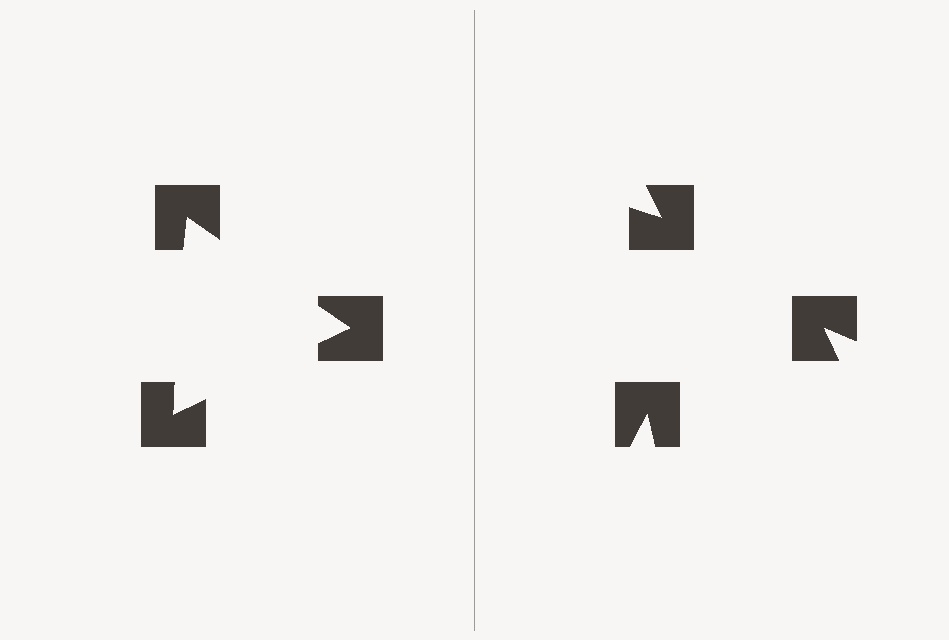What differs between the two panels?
The notched squares are positioned identically on both sides; only the wedge orientations differ. On the left they align to a triangle; on the right they are misaligned.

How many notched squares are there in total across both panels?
6 — 3 on each side.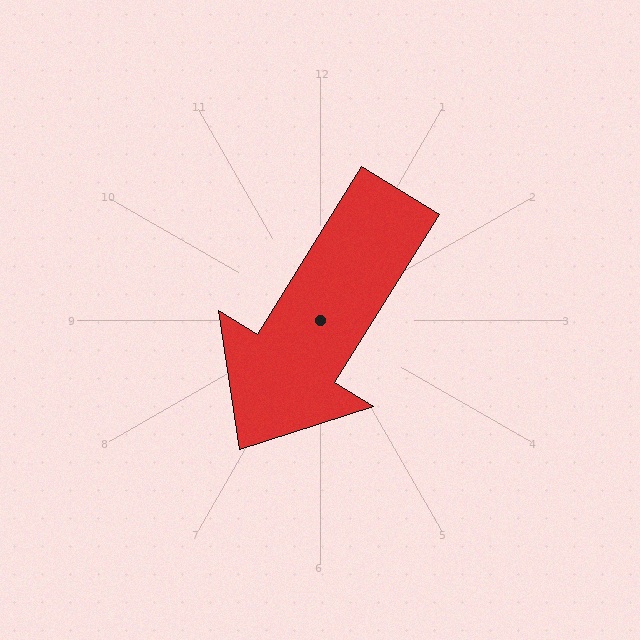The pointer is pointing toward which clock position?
Roughly 7 o'clock.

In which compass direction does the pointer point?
Southwest.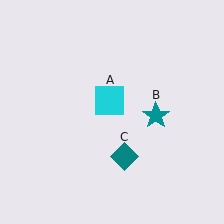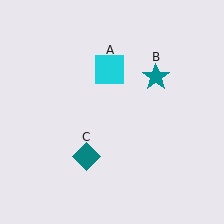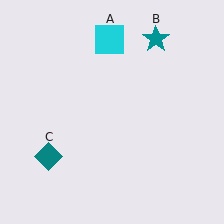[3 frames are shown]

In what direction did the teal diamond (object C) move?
The teal diamond (object C) moved left.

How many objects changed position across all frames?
3 objects changed position: cyan square (object A), teal star (object B), teal diamond (object C).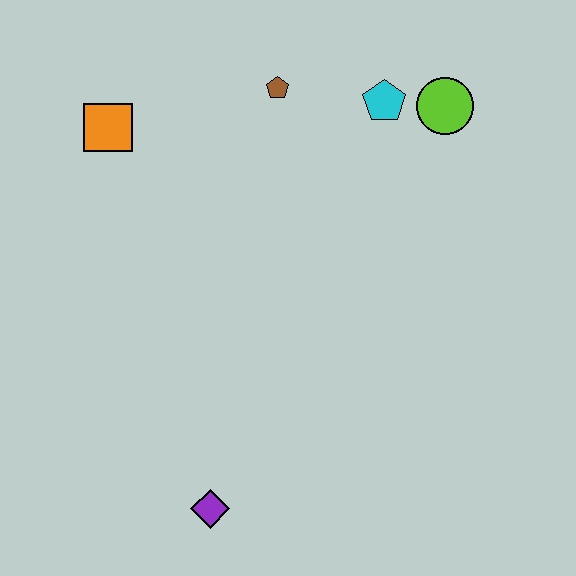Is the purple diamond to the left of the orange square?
No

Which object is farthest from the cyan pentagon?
The purple diamond is farthest from the cyan pentagon.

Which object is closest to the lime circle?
The cyan pentagon is closest to the lime circle.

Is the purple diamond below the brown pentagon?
Yes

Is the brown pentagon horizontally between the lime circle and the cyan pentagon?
No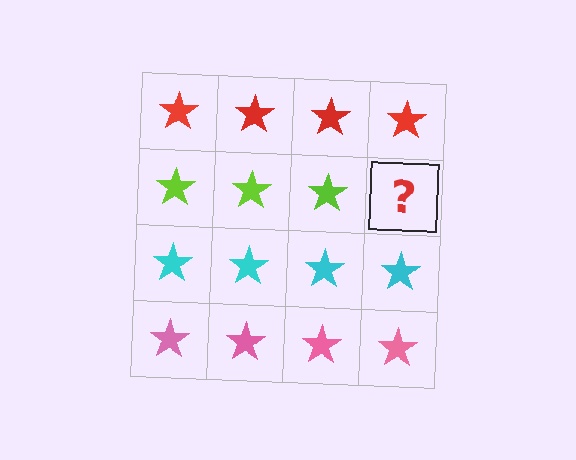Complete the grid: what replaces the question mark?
The question mark should be replaced with a lime star.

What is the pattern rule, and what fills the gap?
The rule is that each row has a consistent color. The gap should be filled with a lime star.